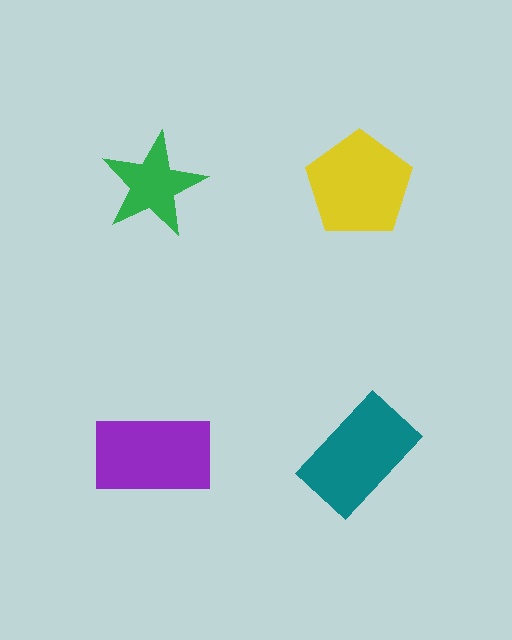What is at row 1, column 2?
A yellow pentagon.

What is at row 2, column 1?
A purple rectangle.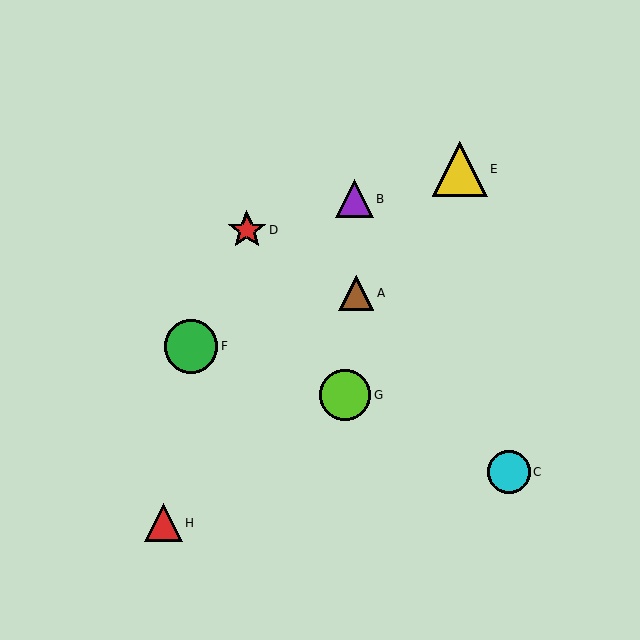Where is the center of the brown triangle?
The center of the brown triangle is at (356, 293).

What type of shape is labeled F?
Shape F is a green circle.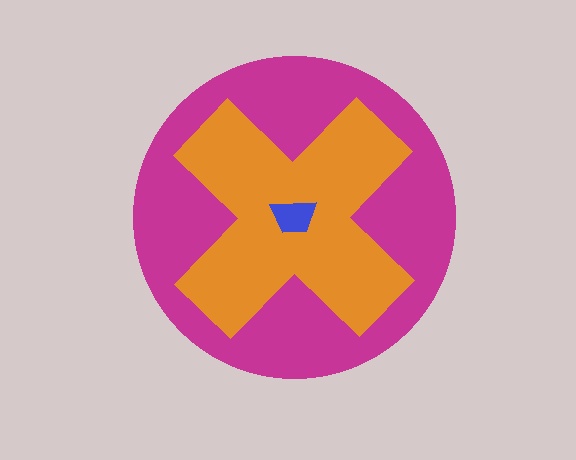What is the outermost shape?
The magenta circle.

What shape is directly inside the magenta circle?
The orange cross.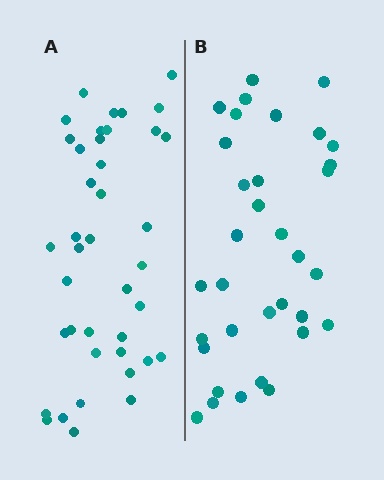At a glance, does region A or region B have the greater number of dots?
Region A (the left region) has more dots.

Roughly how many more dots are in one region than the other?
Region A has about 6 more dots than region B.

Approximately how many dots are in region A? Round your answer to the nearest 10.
About 40 dots.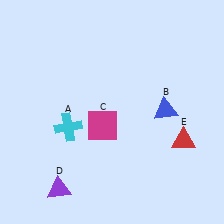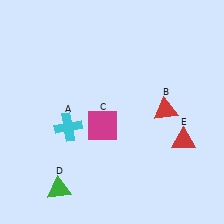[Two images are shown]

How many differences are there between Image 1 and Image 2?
There are 2 differences between the two images.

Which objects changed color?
B changed from blue to red. D changed from purple to green.